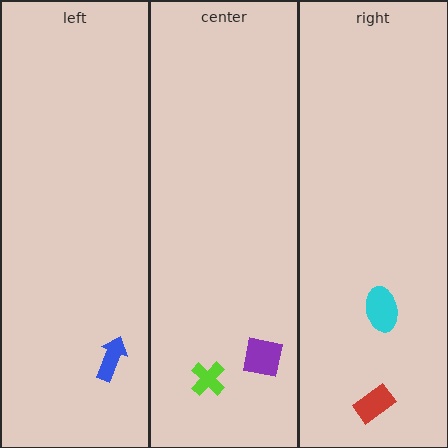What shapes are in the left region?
The blue arrow.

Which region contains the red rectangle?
The right region.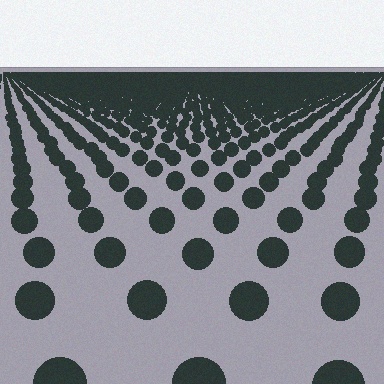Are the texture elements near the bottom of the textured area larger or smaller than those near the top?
Larger. Near the bottom, elements are closer to the viewer and appear at a bigger on-screen size.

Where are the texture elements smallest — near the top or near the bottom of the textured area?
Near the top.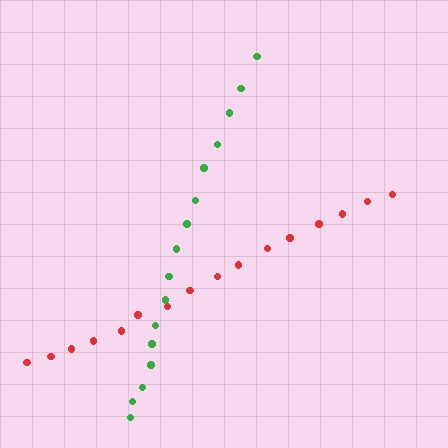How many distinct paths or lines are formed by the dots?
There are 2 distinct paths.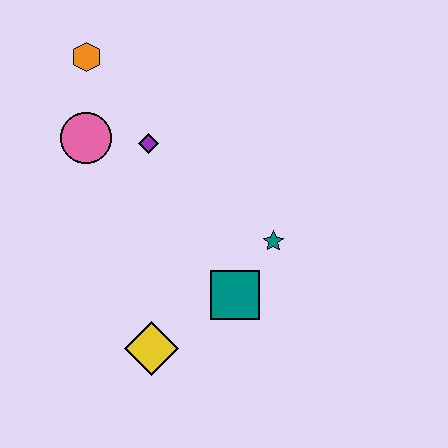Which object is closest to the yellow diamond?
The teal square is closest to the yellow diamond.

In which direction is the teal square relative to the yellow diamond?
The teal square is to the right of the yellow diamond.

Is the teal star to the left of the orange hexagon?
No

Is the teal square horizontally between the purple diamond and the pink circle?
No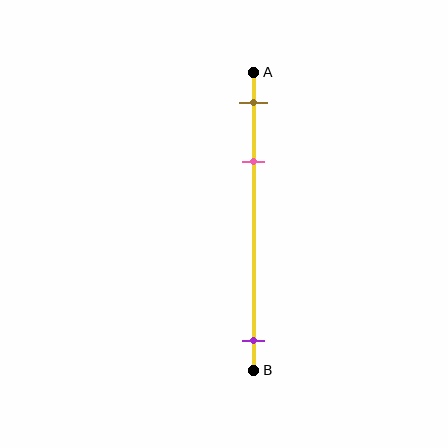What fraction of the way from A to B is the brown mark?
The brown mark is approximately 10% (0.1) of the way from A to B.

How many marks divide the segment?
There are 3 marks dividing the segment.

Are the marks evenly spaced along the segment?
No, the marks are not evenly spaced.